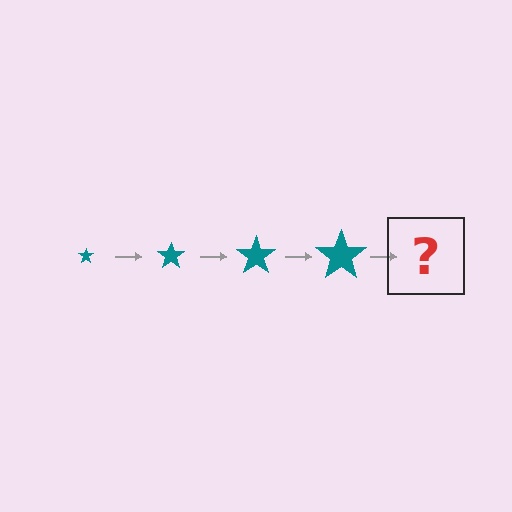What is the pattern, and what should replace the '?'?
The pattern is that the star gets progressively larger each step. The '?' should be a teal star, larger than the previous one.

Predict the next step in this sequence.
The next step is a teal star, larger than the previous one.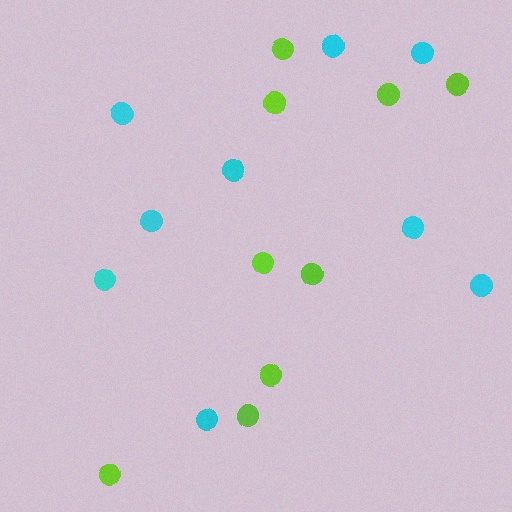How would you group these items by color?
There are 2 groups: one group of lime circles (9) and one group of cyan circles (9).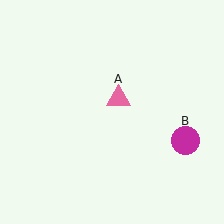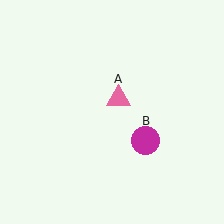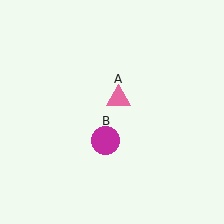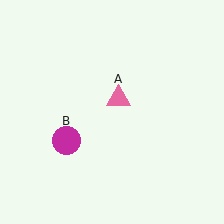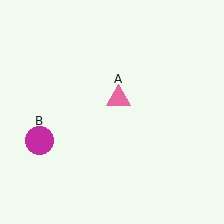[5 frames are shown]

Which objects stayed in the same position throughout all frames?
Pink triangle (object A) remained stationary.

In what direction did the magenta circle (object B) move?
The magenta circle (object B) moved left.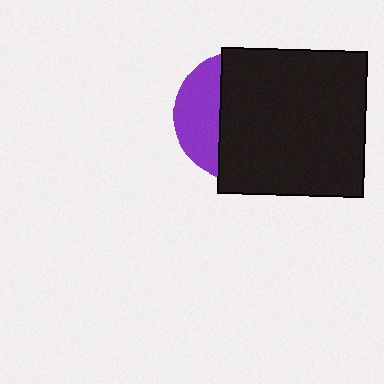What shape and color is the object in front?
The object in front is a black square.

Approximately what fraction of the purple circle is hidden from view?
Roughly 68% of the purple circle is hidden behind the black square.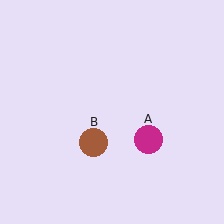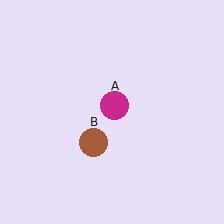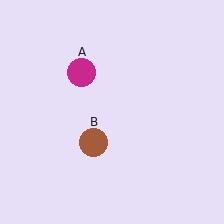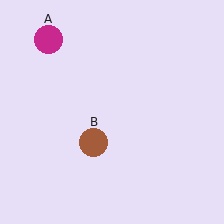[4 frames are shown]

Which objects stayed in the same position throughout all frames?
Brown circle (object B) remained stationary.